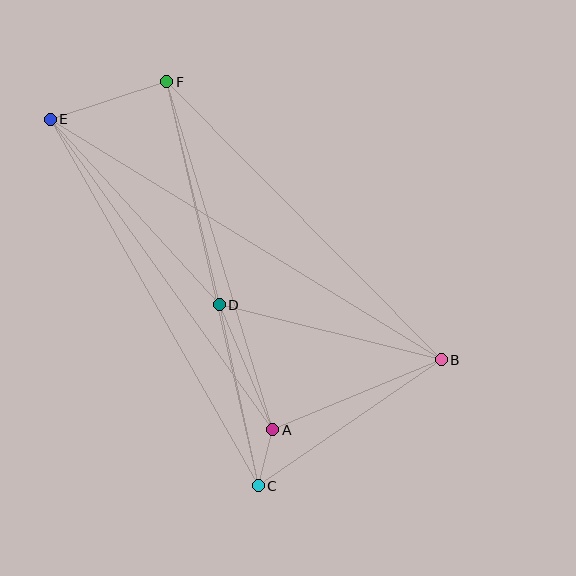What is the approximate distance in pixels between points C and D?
The distance between C and D is approximately 185 pixels.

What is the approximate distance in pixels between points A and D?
The distance between A and D is approximately 136 pixels.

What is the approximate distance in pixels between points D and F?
The distance between D and F is approximately 229 pixels.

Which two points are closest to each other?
Points A and C are closest to each other.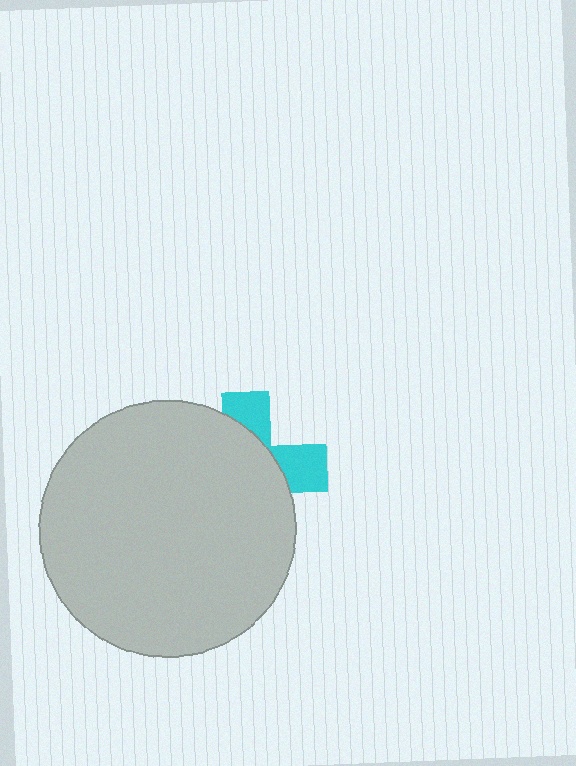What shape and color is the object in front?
The object in front is a light gray circle.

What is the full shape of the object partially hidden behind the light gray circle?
The partially hidden object is a cyan cross.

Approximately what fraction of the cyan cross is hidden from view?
Roughly 69% of the cyan cross is hidden behind the light gray circle.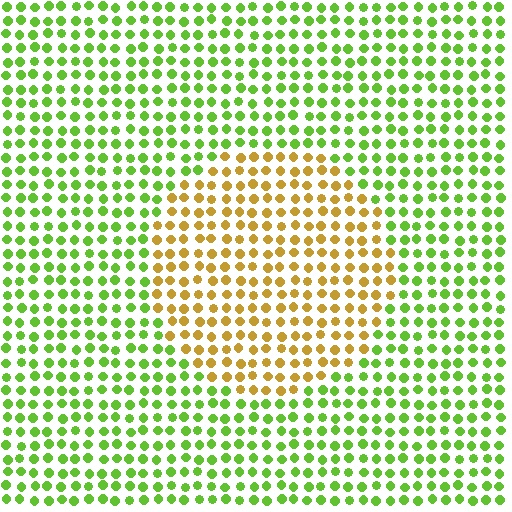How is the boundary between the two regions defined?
The boundary is defined purely by a slight shift in hue (about 56 degrees). Spacing, size, and orientation are identical on both sides.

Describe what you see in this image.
The image is filled with small lime elements in a uniform arrangement. A circle-shaped region is visible where the elements are tinted to a slightly different hue, forming a subtle color boundary.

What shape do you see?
I see a circle.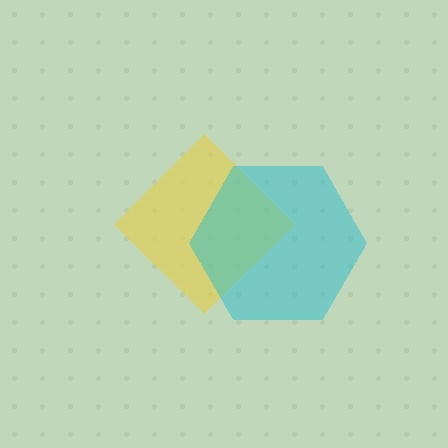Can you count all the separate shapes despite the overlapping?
Yes, there are 2 separate shapes.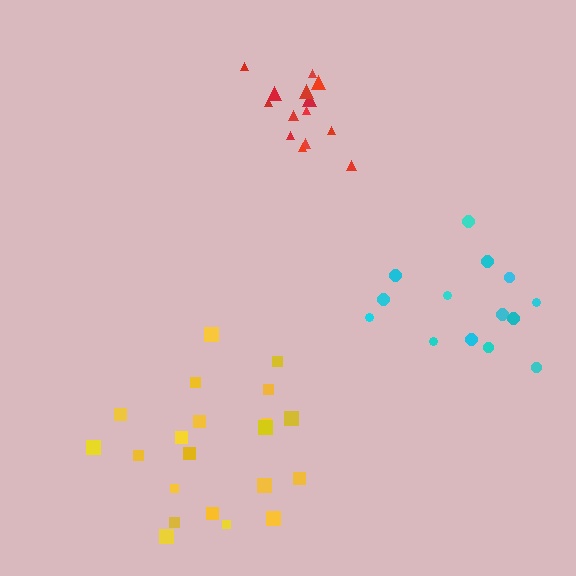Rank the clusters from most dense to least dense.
red, cyan, yellow.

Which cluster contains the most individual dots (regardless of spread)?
Yellow (21).